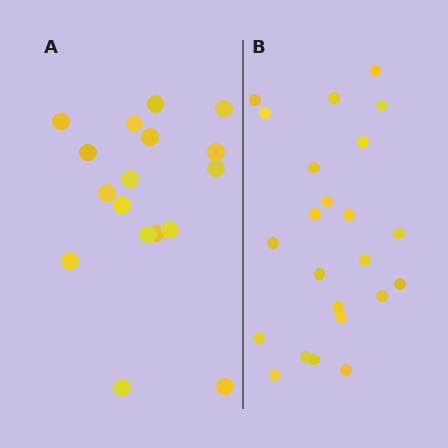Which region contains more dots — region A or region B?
Region B (the right region) has more dots.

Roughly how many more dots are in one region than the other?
Region B has about 6 more dots than region A.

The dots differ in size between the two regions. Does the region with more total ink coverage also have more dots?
No. Region A has more total ink coverage because its dots are larger, but region B actually contains more individual dots. Total area can be misleading — the number of items is what matters here.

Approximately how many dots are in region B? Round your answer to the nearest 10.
About 20 dots. (The exact count is 23, which rounds to 20.)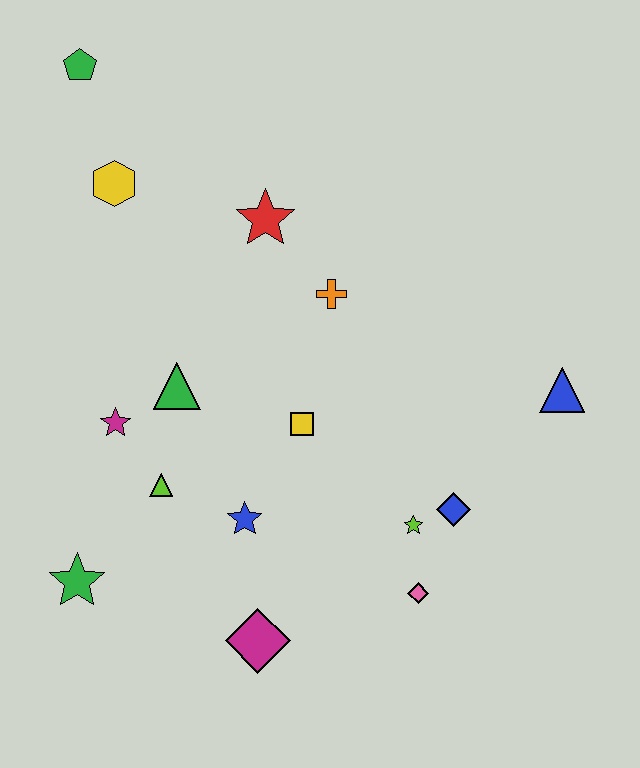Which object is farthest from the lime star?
The green pentagon is farthest from the lime star.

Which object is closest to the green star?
The lime triangle is closest to the green star.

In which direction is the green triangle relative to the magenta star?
The green triangle is to the right of the magenta star.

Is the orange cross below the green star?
No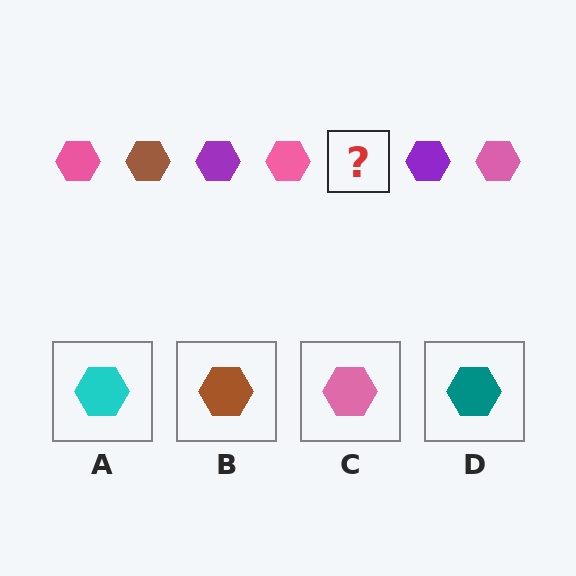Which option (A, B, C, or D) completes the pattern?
B.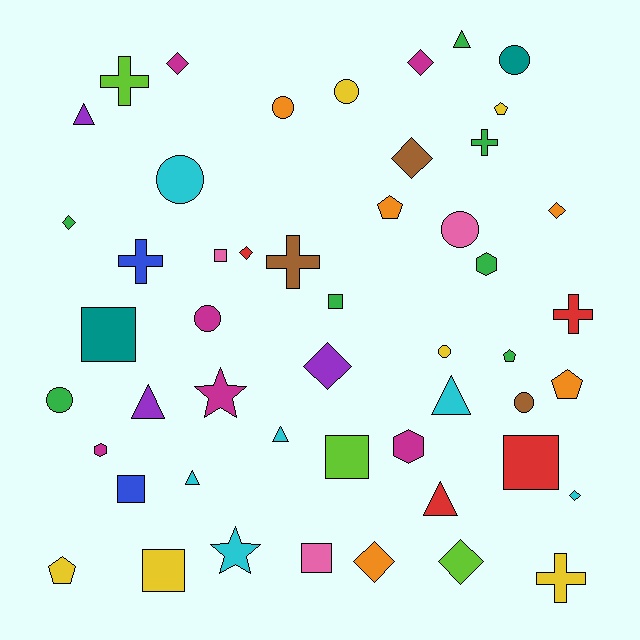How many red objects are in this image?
There are 4 red objects.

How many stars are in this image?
There are 2 stars.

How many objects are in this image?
There are 50 objects.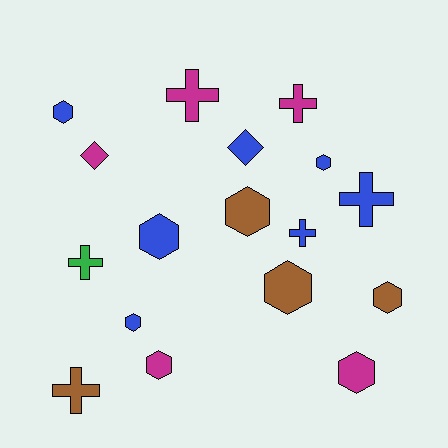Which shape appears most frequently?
Hexagon, with 9 objects.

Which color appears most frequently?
Blue, with 7 objects.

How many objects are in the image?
There are 17 objects.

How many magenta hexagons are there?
There are 2 magenta hexagons.